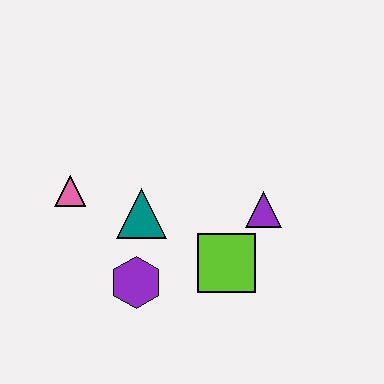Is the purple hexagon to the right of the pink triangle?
Yes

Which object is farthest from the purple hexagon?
The purple triangle is farthest from the purple hexagon.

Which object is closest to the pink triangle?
The teal triangle is closest to the pink triangle.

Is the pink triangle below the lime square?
No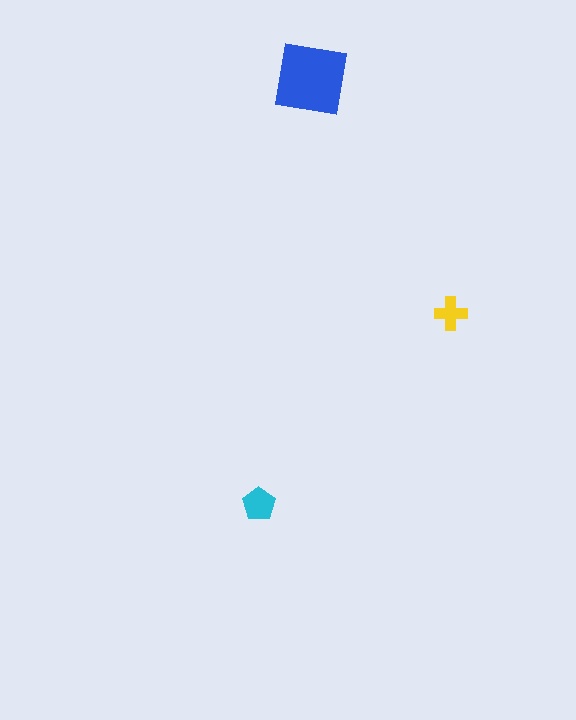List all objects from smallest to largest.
The yellow cross, the cyan pentagon, the blue square.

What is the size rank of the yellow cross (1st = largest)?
3rd.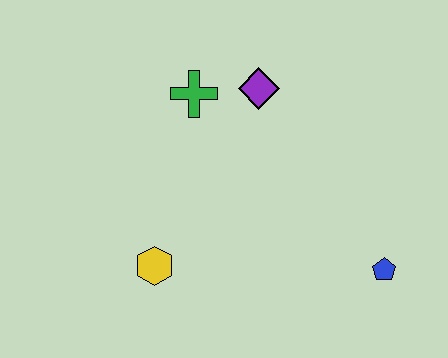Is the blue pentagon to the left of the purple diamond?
No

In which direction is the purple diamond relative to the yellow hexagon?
The purple diamond is above the yellow hexagon.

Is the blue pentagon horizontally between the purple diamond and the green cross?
No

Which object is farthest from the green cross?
The blue pentagon is farthest from the green cross.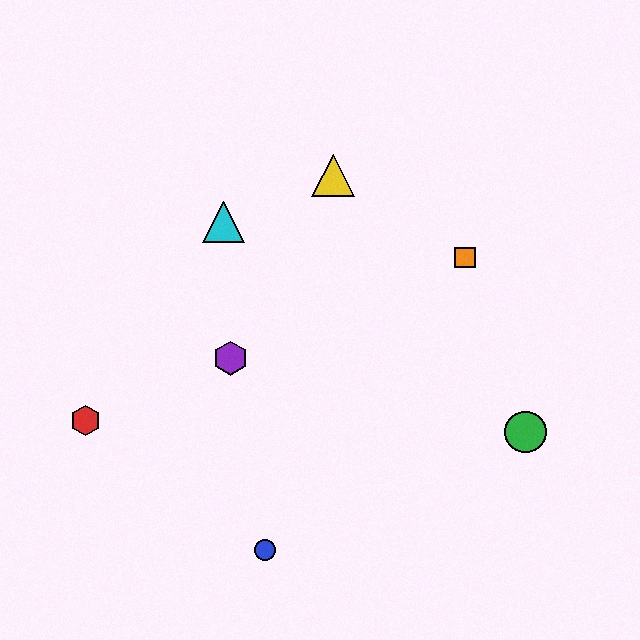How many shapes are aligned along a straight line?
3 shapes (the red hexagon, the purple hexagon, the orange square) are aligned along a straight line.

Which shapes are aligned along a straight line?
The red hexagon, the purple hexagon, the orange square are aligned along a straight line.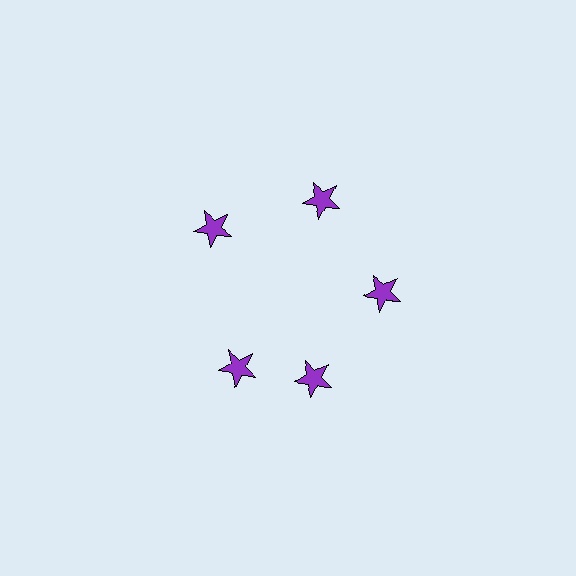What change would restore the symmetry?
The symmetry would be restored by rotating it back into even spacing with its neighbors so that all 5 stars sit at equal angles and equal distance from the center.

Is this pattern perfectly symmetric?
No. The 5 purple stars are arranged in a ring, but one element near the 8 o'clock position is rotated out of alignment along the ring, breaking the 5-fold rotational symmetry.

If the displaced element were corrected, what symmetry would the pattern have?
It would have 5-fold rotational symmetry — the pattern would map onto itself every 72 degrees.